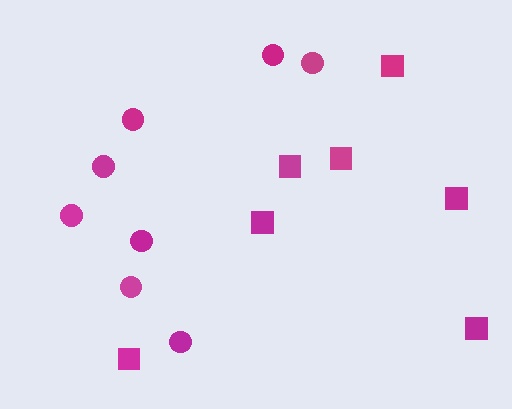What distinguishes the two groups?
There are 2 groups: one group of squares (7) and one group of circles (8).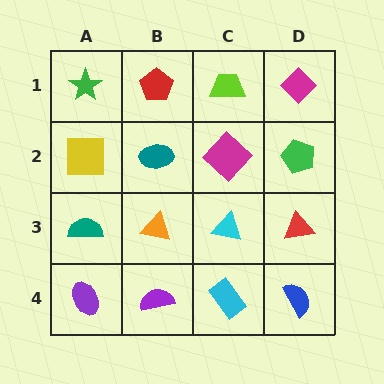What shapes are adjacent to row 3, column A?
A yellow square (row 2, column A), a purple ellipse (row 4, column A), an orange triangle (row 3, column B).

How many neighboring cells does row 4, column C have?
3.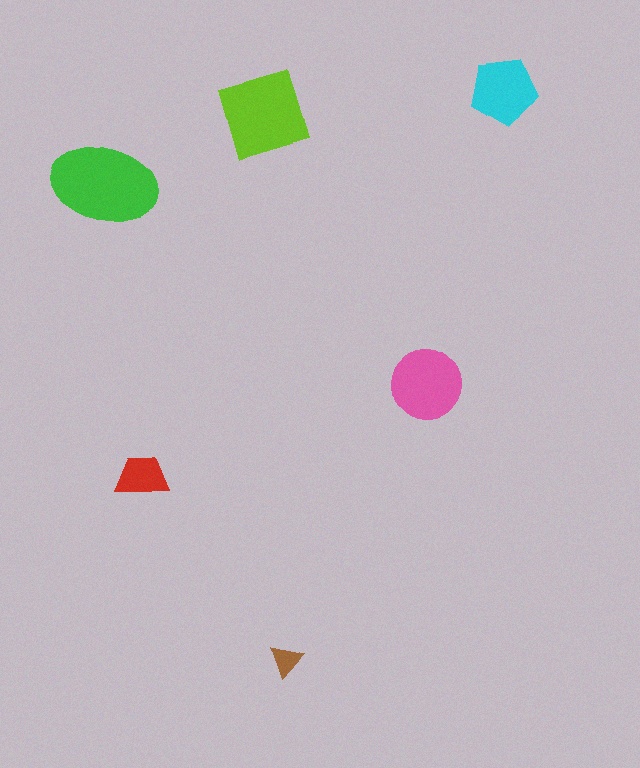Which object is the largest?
The green ellipse.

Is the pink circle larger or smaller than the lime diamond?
Smaller.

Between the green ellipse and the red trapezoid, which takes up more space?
The green ellipse.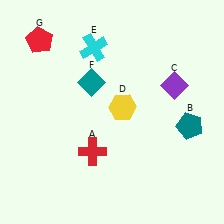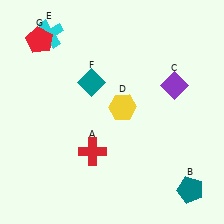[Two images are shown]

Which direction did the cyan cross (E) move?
The cyan cross (E) moved left.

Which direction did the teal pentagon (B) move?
The teal pentagon (B) moved down.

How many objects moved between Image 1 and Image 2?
2 objects moved between the two images.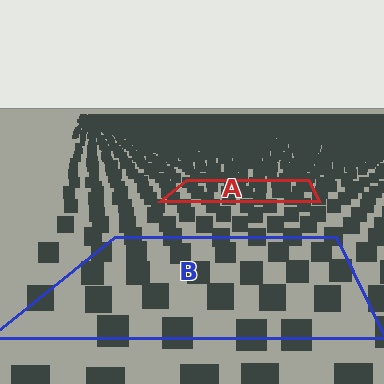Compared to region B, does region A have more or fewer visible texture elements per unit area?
Region A has more texture elements per unit area — they are packed more densely because it is farther away.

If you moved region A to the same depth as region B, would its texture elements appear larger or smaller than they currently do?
They would appear larger. At a closer depth, the same texture elements are projected at a bigger on-screen size.